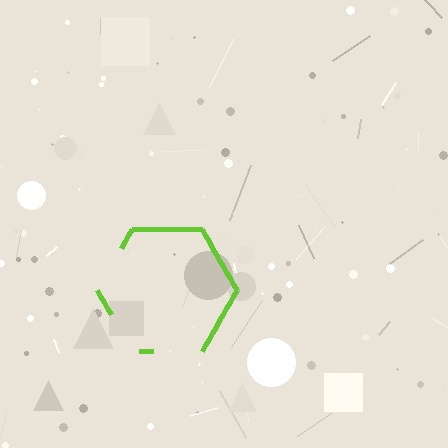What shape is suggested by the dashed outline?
The dashed outline suggests a hexagon.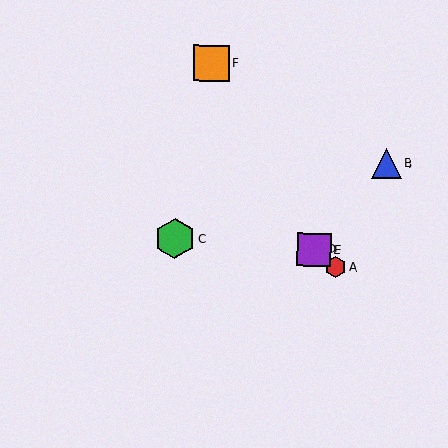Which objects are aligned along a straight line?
Objects A, D, E are aligned along a straight line.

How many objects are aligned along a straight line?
3 objects (A, D, E) are aligned along a straight line.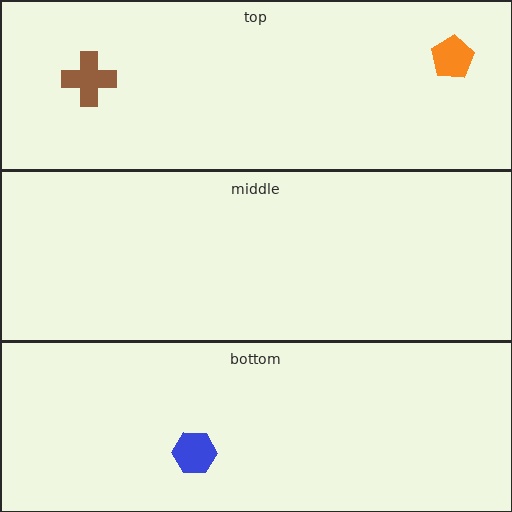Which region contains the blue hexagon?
The bottom region.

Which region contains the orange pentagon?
The top region.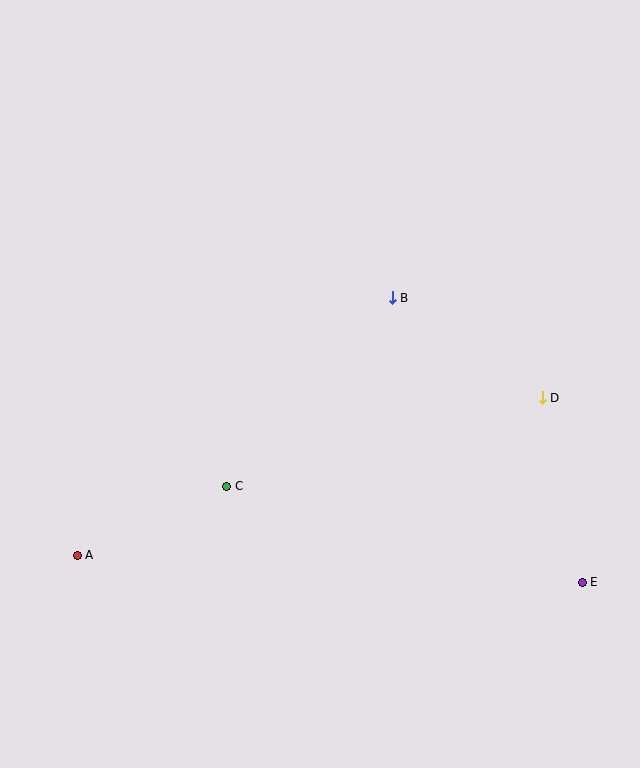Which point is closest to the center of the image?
Point B at (392, 298) is closest to the center.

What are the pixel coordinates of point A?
Point A is at (77, 555).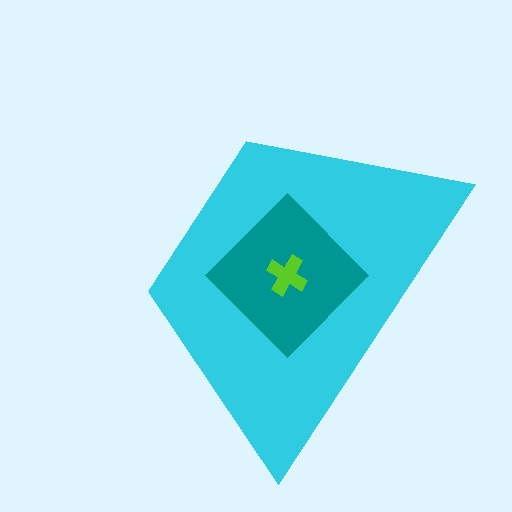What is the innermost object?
The lime cross.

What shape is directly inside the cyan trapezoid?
The teal diamond.